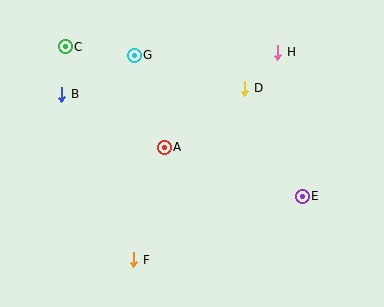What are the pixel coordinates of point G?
Point G is at (134, 55).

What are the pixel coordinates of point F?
Point F is at (134, 260).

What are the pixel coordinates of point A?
Point A is at (164, 147).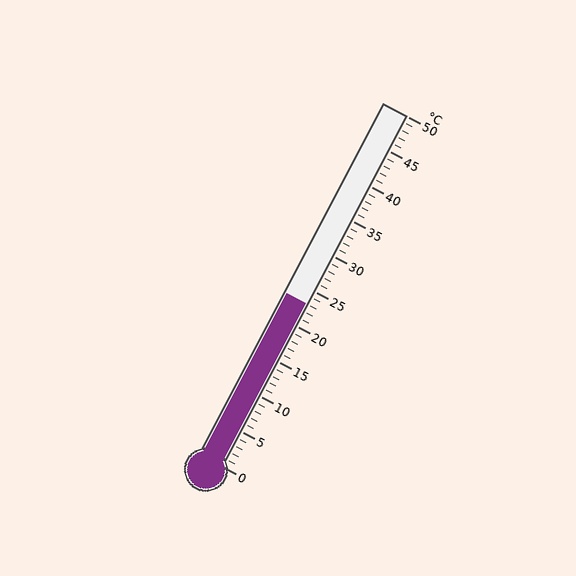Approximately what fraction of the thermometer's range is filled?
The thermometer is filled to approximately 45% of its range.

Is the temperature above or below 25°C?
The temperature is below 25°C.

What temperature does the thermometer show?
The thermometer shows approximately 23°C.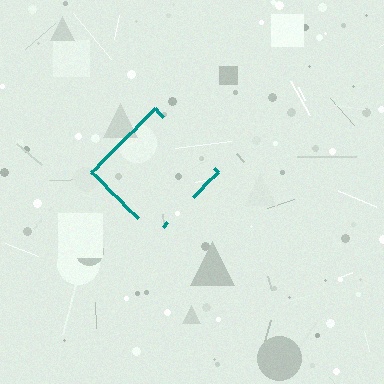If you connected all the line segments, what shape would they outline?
They would outline a diamond.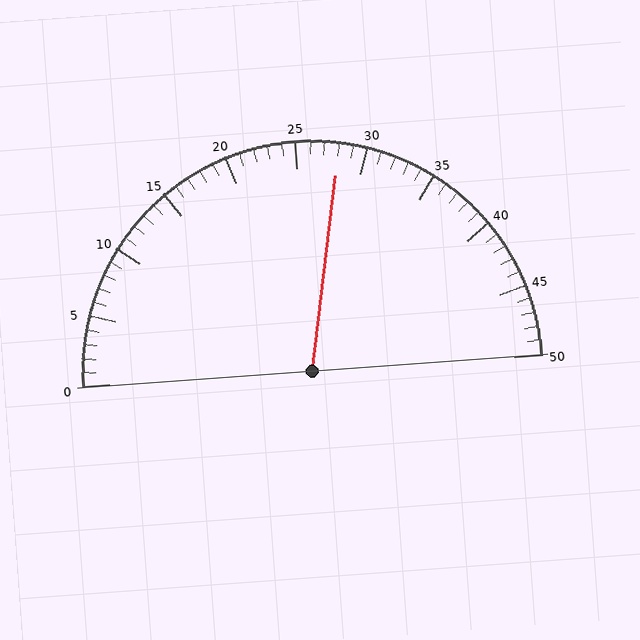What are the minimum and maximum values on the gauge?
The gauge ranges from 0 to 50.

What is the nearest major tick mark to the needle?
The nearest major tick mark is 30.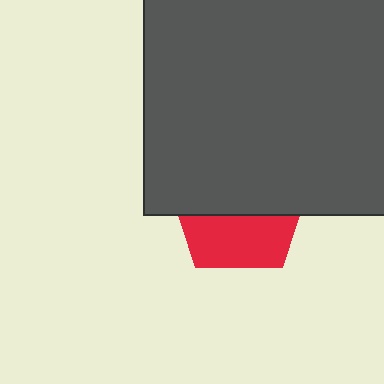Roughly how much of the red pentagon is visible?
A small part of it is visible (roughly 41%).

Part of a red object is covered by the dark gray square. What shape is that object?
It is a pentagon.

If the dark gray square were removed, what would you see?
You would see the complete red pentagon.